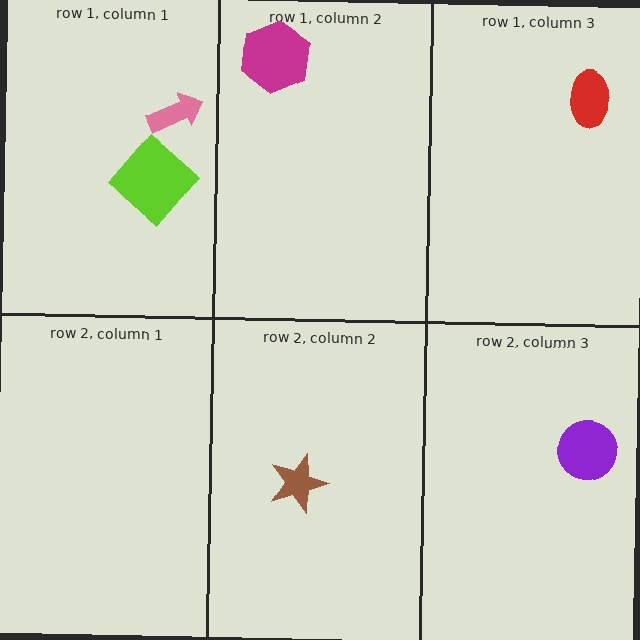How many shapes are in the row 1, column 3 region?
1.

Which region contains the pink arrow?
The row 1, column 1 region.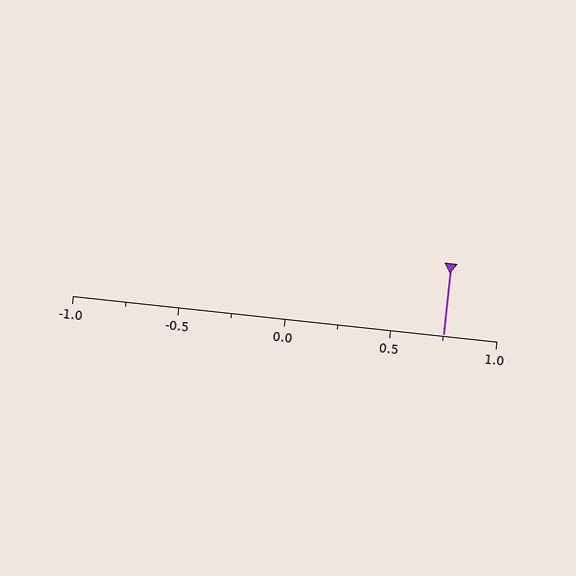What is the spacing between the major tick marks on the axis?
The major ticks are spaced 0.5 apart.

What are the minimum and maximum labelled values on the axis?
The axis runs from -1.0 to 1.0.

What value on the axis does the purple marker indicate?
The marker indicates approximately 0.75.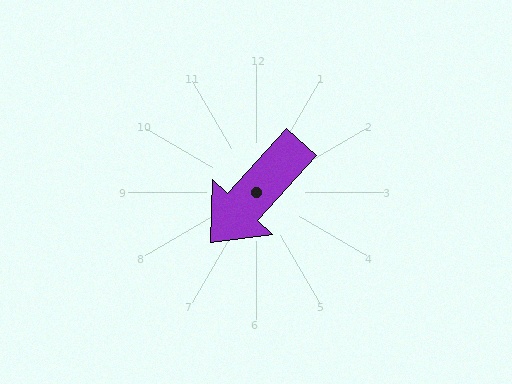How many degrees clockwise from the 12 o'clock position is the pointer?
Approximately 222 degrees.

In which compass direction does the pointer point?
Southwest.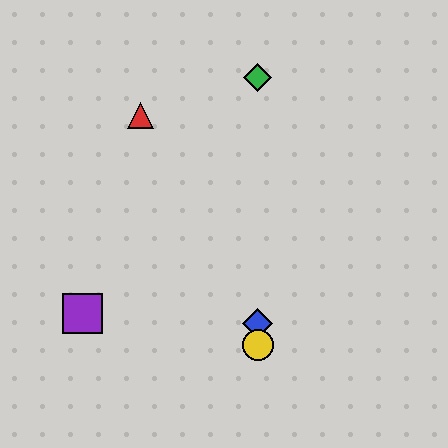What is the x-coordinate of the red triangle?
The red triangle is at x≈141.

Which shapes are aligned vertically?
The blue diamond, the green diamond, the yellow circle are aligned vertically.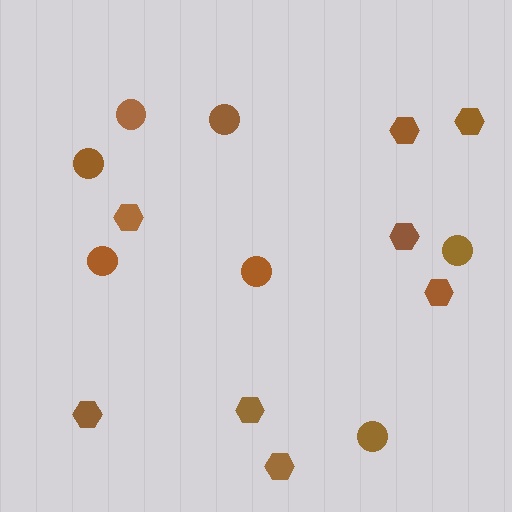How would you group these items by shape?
There are 2 groups: one group of hexagons (8) and one group of circles (7).